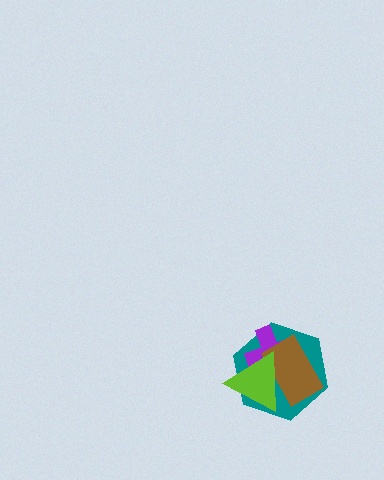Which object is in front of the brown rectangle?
The lime triangle is in front of the brown rectangle.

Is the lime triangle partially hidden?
No, no other shape covers it.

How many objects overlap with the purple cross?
3 objects overlap with the purple cross.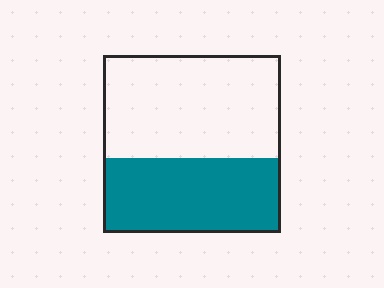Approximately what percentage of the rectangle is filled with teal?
Approximately 40%.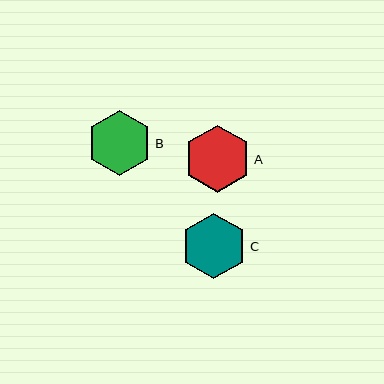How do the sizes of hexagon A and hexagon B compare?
Hexagon A and hexagon B are approximately the same size.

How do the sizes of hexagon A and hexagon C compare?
Hexagon A and hexagon C are approximately the same size.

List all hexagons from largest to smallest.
From largest to smallest: A, C, B.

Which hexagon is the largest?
Hexagon A is the largest with a size of approximately 67 pixels.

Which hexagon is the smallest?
Hexagon B is the smallest with a size of approximately 65 pixels.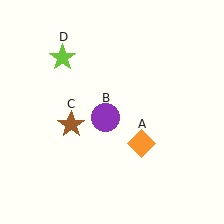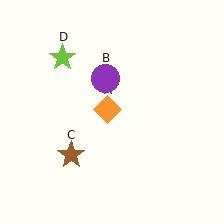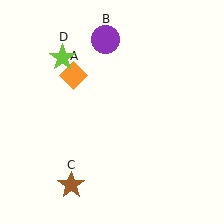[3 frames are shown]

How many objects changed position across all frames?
3 objects changed position: orange diamond (object A), purple circle (object B), brown star (object C).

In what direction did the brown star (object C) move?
The brown star (object C) moved down.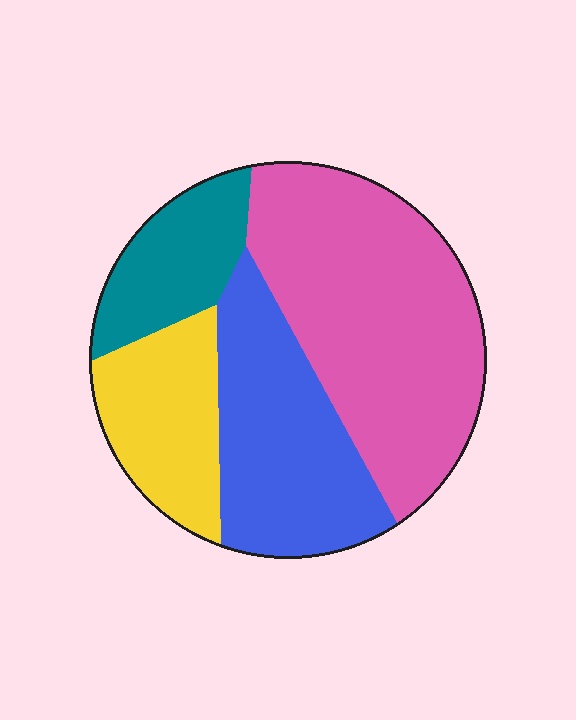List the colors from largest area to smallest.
From largest to smallest: pink, blue, yellow, teal.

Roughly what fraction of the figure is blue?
Blue takes up about one quarter (1/4) of the figure.